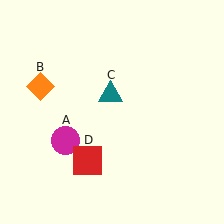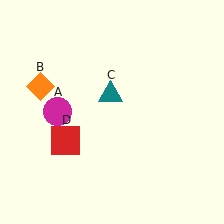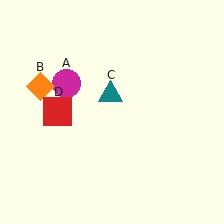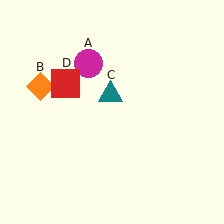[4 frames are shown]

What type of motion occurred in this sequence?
The magenta circle (object A), red square (object D) rotated clockwise around the center of the scene.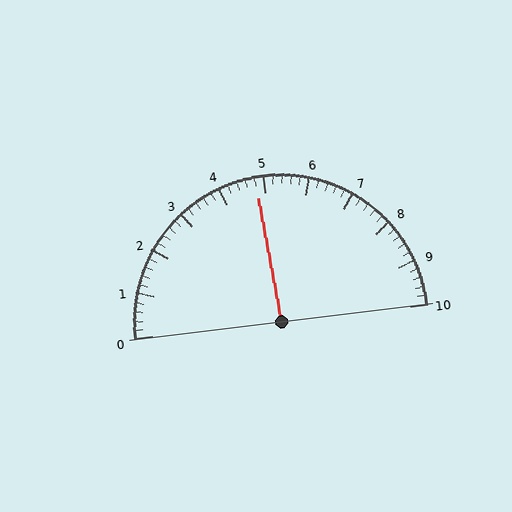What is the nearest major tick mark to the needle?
The nearest major tick mark is 5.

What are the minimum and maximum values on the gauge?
The gauge ranges from 0 to 10.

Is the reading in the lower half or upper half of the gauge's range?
The reading is in the lower half of the range (0 to 10).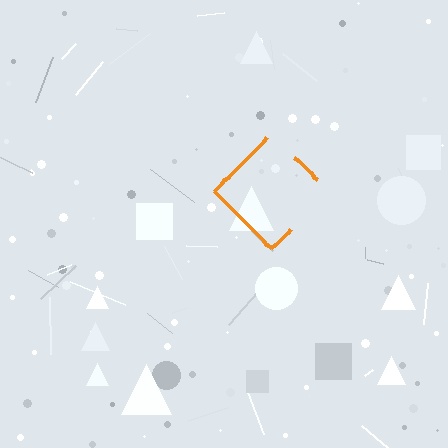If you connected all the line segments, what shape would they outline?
They would outline a diamond.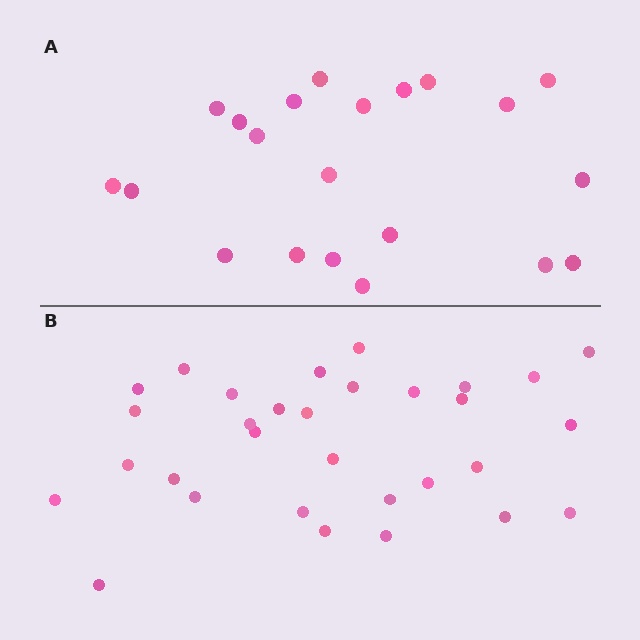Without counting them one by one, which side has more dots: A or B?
Region B (the bottom region) has more dots.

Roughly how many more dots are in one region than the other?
Region B has roughly 10 or so more dots than region A.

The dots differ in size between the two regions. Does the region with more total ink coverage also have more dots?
No. Region A has more total ink coverage because its dots are larger, but region B actually contains more individual dots. Total area can be misleading — the number of items is what matters here.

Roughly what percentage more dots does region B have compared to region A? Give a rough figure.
About 50% more.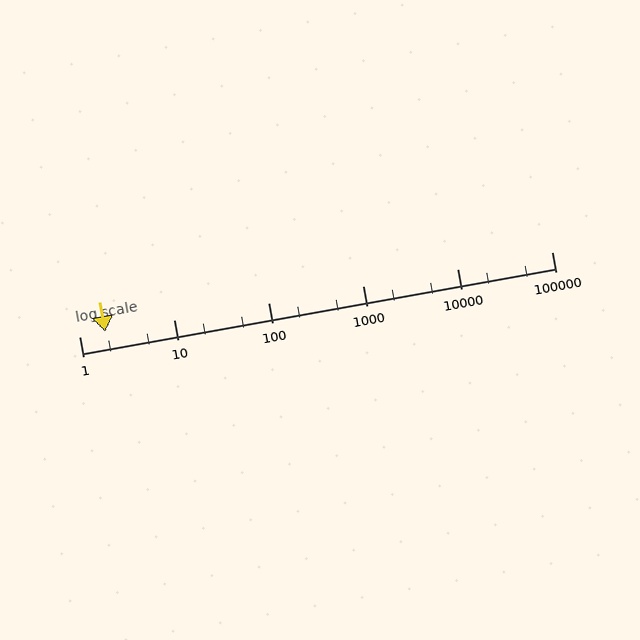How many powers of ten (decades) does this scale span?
The scale spans 5 decades, from 1 to 100000.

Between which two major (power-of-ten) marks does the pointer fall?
The pointer is between 1 and 10.